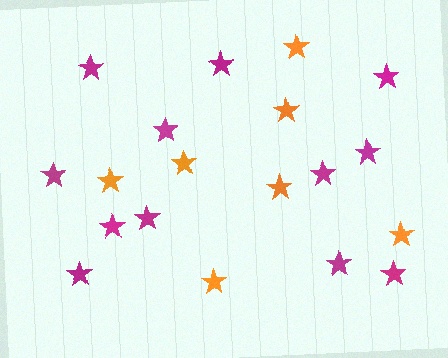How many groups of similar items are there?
There are 2 groups: one group of orange stars (7) and one group of magenta stars (12).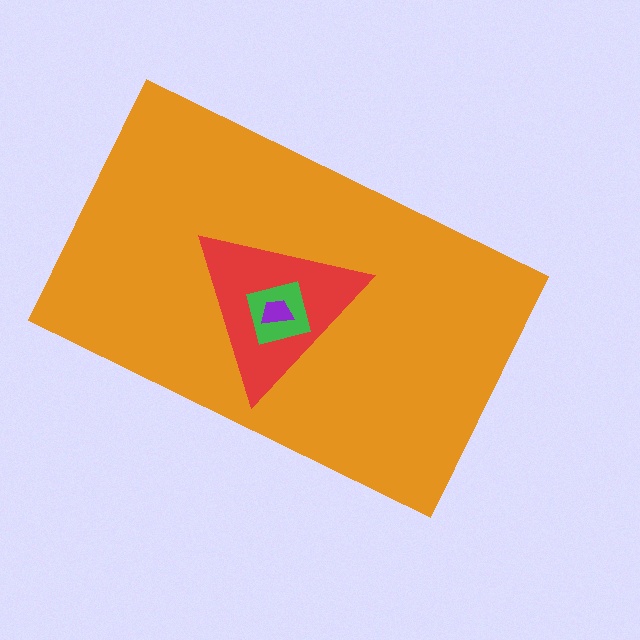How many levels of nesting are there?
4.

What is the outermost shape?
The orange rectangle.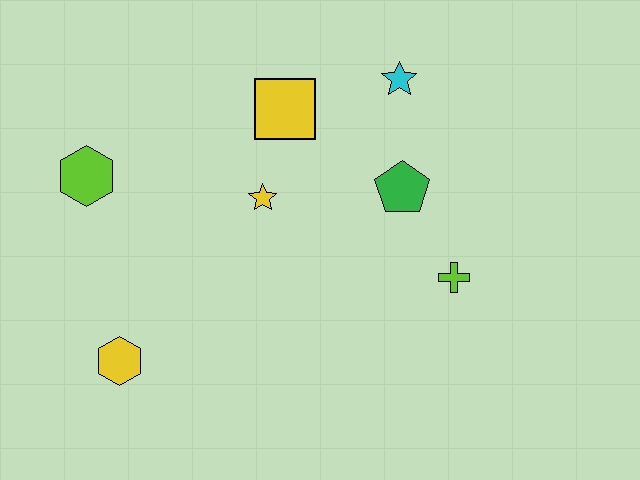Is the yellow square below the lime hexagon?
No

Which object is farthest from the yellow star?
The yellow hexagon is farthest from the yellow star.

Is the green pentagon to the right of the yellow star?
Yes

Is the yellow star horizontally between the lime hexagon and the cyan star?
Yes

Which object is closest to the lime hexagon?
The yellow star is closest to the lime hexagon.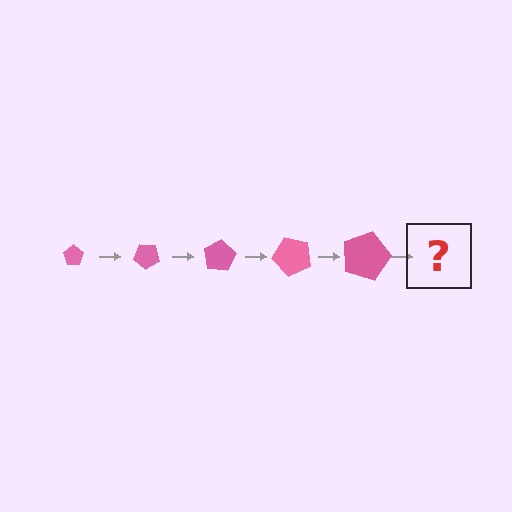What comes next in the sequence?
The next element should be a pentagon, larger than the previous one and rotated 200 degrees from the start.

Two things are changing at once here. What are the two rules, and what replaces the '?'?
The two rules are that the pentagon grows larger each step and it rotates 40 degrees each step. The '?' should be a pentagon, larger than the previous one and rotated 200 degrees from the start.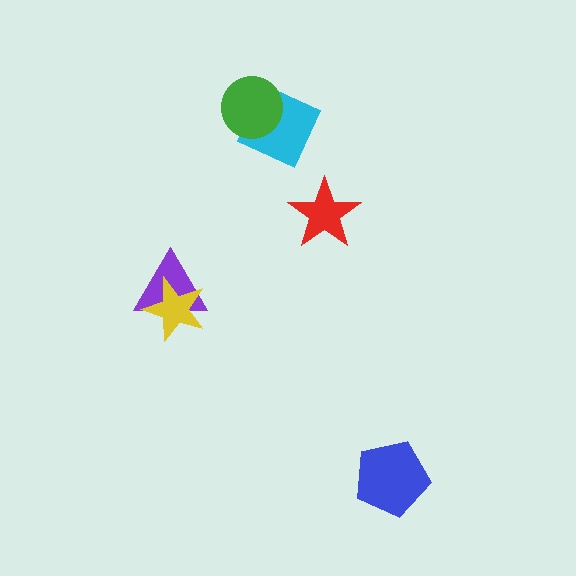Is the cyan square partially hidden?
Yes, it is partially covered by another shape.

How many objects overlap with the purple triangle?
1 object overlaps with the purple triangle.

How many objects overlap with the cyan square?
1 object overlaps with the cyan square.